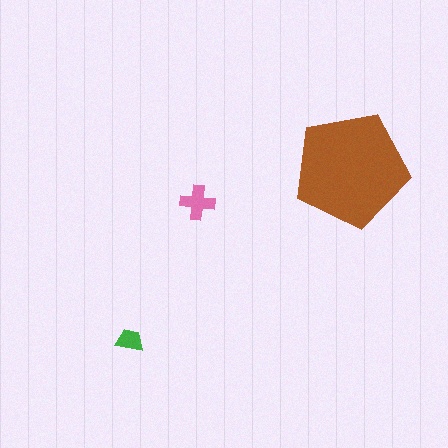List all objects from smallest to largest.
The green trapezoid, the pink cross, the brown pentagon.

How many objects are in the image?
There are 3 objects in the image.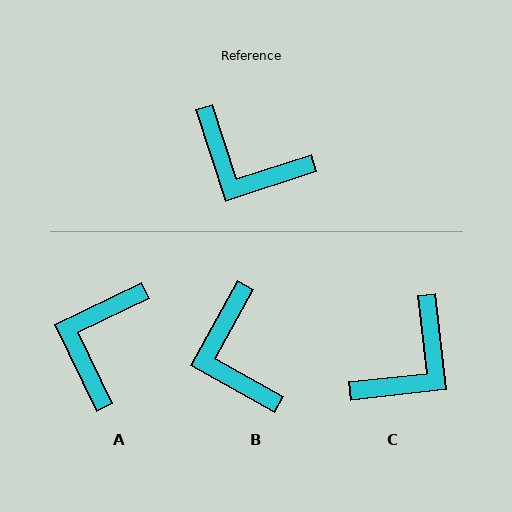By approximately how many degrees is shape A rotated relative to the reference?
Approximately 82 degrees clockwise.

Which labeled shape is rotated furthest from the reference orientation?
A, about 82 degrees away.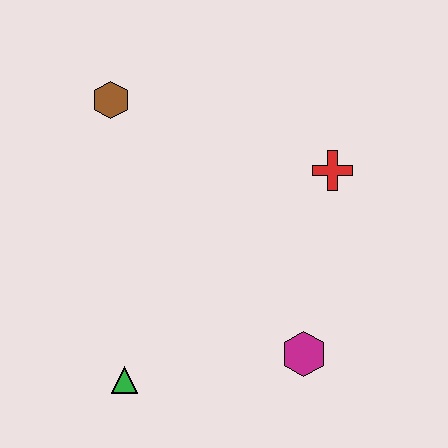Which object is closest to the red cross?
The magenta hexagon is closest to the red cross.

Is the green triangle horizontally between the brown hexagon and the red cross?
Yes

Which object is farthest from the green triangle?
The red cross is farthest from the green triangle.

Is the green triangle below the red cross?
Yes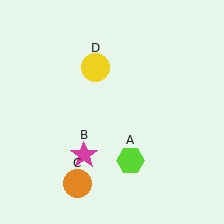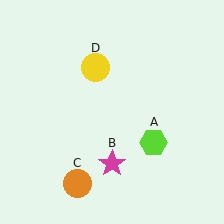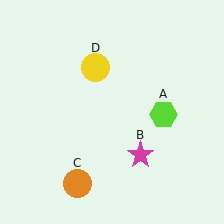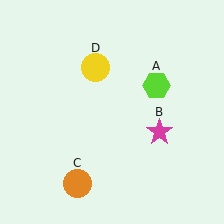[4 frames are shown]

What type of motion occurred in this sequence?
The lime hexagon (object A), magenta star (object B) rotated counterclockwise around the center of the scene.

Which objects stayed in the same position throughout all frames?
Orange circle (object C) and yellow circle (object D) remained stationary.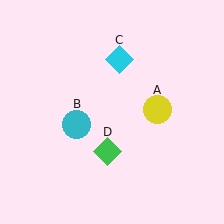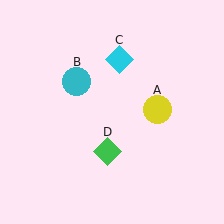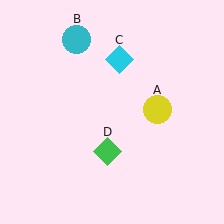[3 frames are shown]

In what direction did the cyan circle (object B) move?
The cyan circle (object B) moved up.